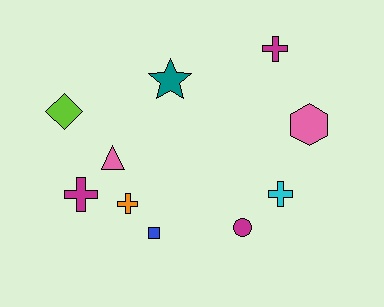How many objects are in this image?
There are 10 objects.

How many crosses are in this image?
There are 4 crosses.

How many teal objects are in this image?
There is 1 teal object.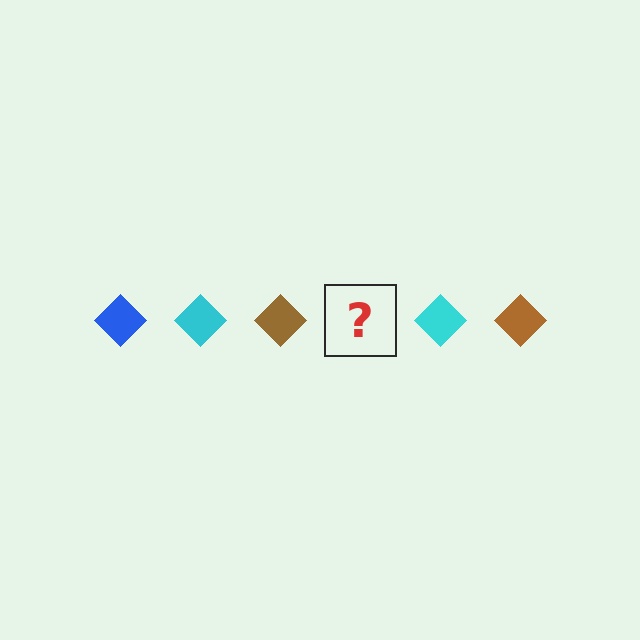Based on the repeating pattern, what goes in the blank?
The blank should be a blue diamond.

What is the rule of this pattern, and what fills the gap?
The rule is that the pattern cycles through blue, cyan, brown diamonds. The gap should be filled with a blue diamond.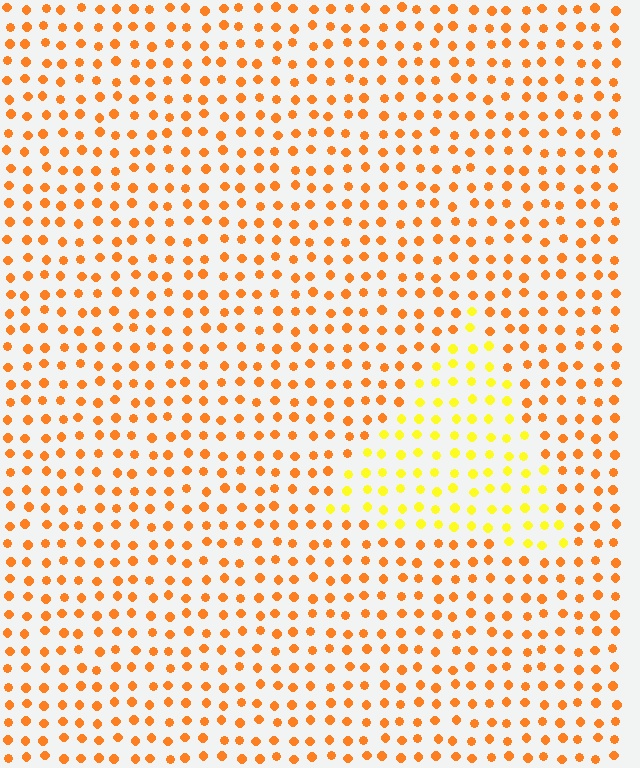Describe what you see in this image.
The image is filled with small orange elements in a uniform arrangement. A triangle-shaped region is visible where the elements are tinted to a slightly different hue, forming a subtle color boundary.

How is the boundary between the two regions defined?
The boundary is defined purely by a slight shift in hue (about 34 degrees). Spacing, size, and orientation are identical on both sides.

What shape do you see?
I see a triangle.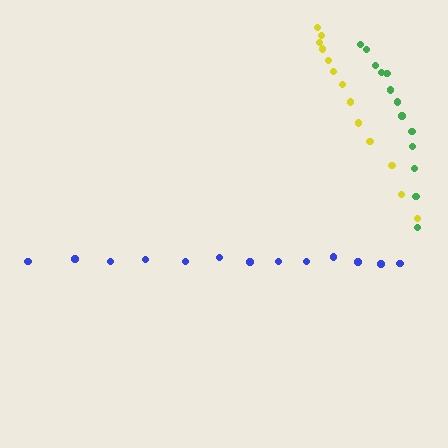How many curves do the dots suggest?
There are 3 distinct paths.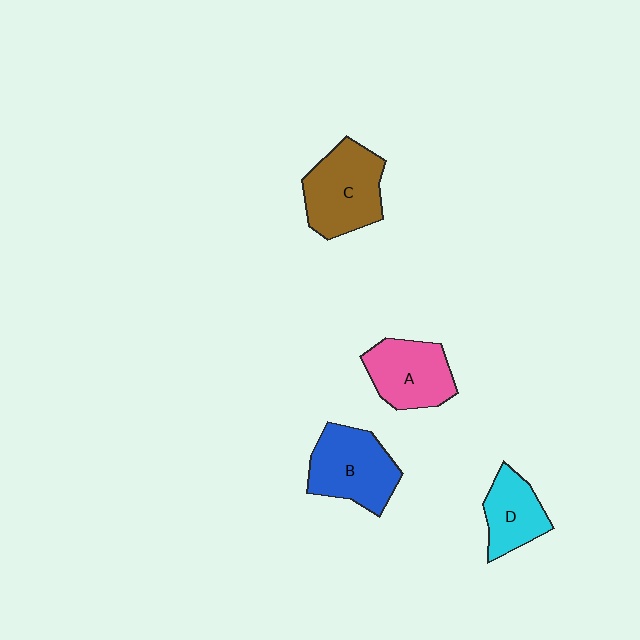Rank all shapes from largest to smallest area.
From largest to smallest: C (brown), B (blue), A (pink), D (cyan).